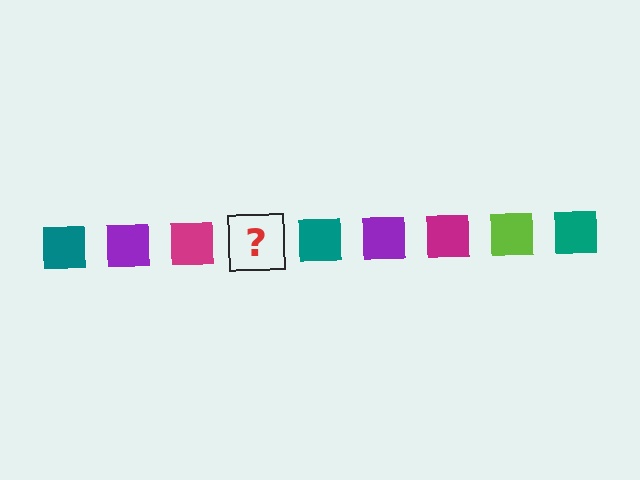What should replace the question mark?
The question mark should be replaced with a lime square.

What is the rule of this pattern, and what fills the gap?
The rule is that the pattern cycles through teal, purple, magenta, lime squares. The gap should be filled with a lime square.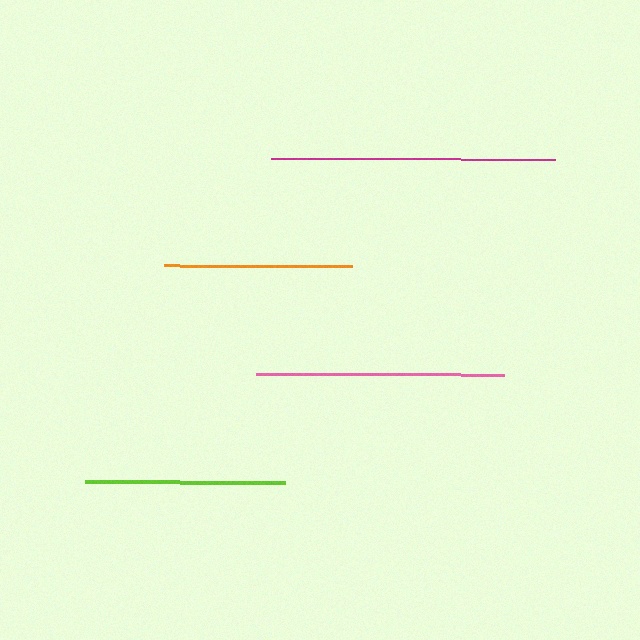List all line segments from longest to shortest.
From longest to shortest: magenta, pink, lime, orange.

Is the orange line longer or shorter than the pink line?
The pink line is longer than the orange line.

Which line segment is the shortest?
The orange line is the shortest at approximately 188 pixels.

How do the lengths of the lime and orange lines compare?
The lime and orange lines are approximately the same length.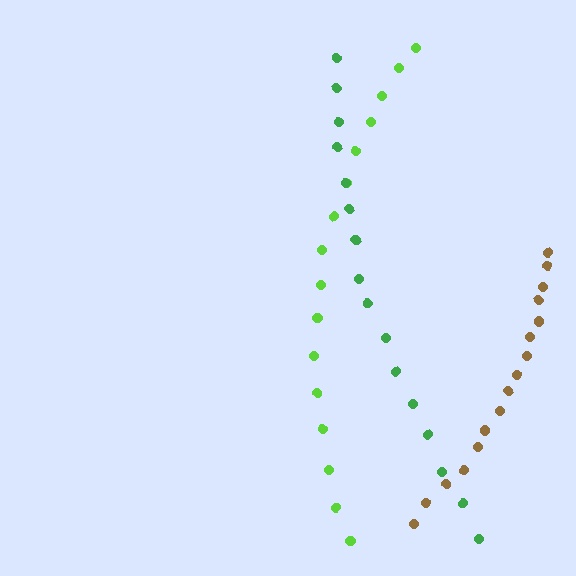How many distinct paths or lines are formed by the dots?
There are 3 distinct paths.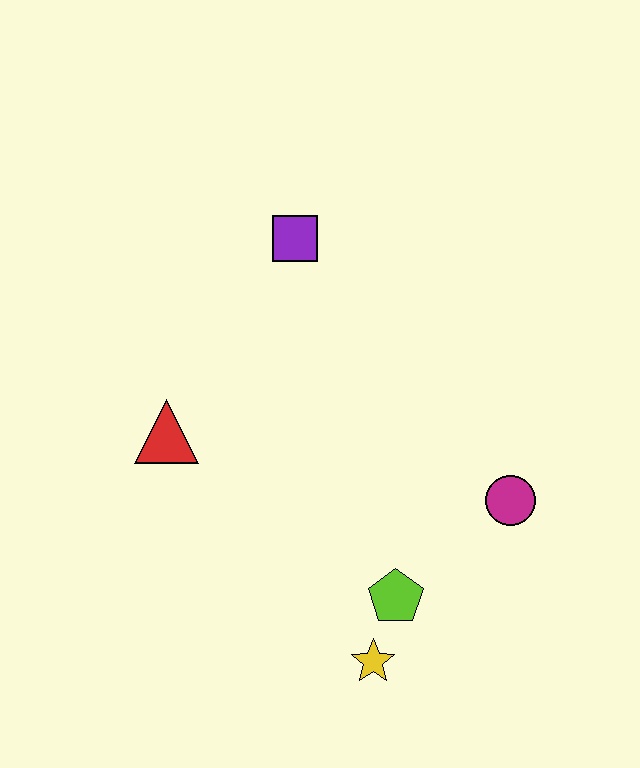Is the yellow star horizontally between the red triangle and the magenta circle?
Yes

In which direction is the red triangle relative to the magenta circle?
The red triangle is to the left of the magenta circle.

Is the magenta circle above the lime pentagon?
Yes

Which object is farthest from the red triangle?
The magenta circle is farthest from the red triangle.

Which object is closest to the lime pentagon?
The yellow star is closest to the lime pentagon.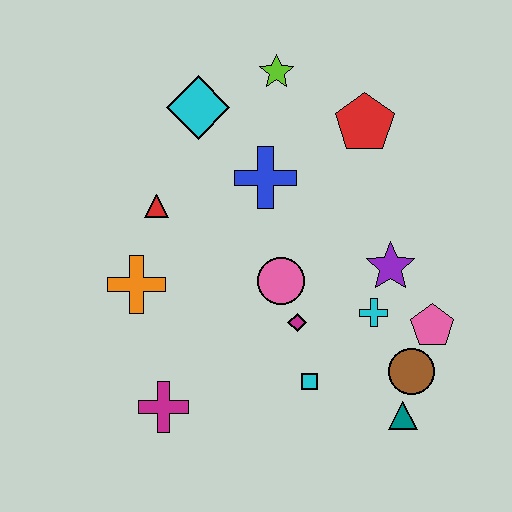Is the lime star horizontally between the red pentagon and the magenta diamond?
No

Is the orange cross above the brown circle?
Yes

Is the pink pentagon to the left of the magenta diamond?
No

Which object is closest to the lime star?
The cyan diamond is closest to the lime star.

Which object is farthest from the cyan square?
The lime star is farthest from the cyan square.